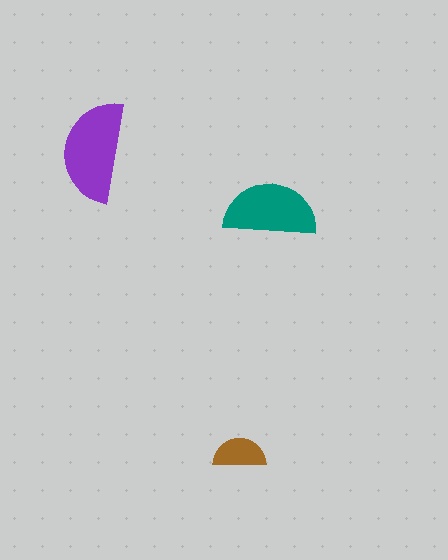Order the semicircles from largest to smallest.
the purple one, the teal one, the brown one.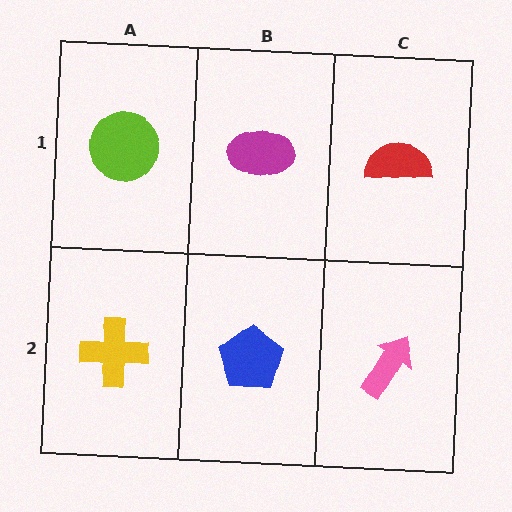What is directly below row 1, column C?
A pink arrow.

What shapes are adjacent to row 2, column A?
A lime circle (row 1, column A), a blue pentagon (row 2, column B).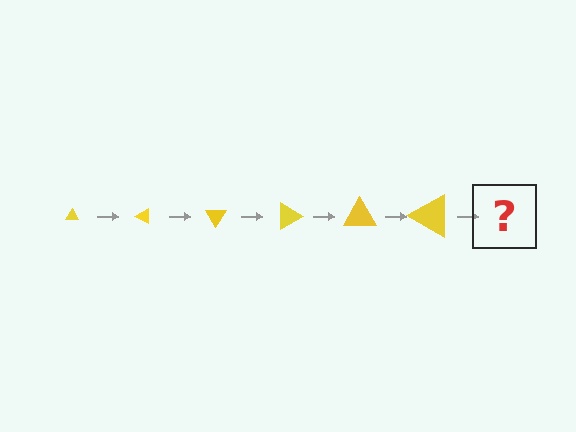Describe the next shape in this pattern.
It should be a triangle, larger than the previous one and rotated 180 degrees from the start.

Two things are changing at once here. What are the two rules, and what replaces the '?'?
The two rules are that the triangle grows larger each step and it rotates 30 degrees each step. The '?' should be a triangle, larger than the previous one and rotated 180 degrees from the start.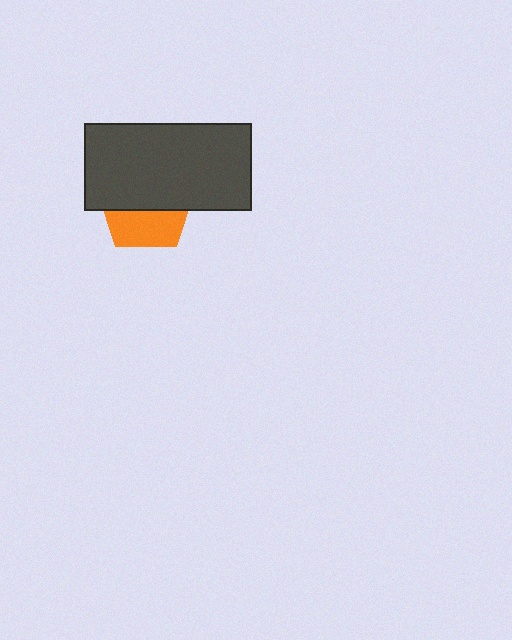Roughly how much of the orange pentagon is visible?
A small part of it is visible (roughly 40%).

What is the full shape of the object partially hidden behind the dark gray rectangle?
The partially hidden object is an orange pentagon.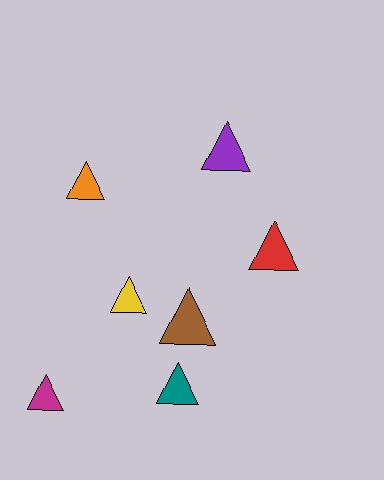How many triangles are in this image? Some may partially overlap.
There are 7 triangles.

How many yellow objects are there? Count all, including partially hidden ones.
There is 1 yellow object.